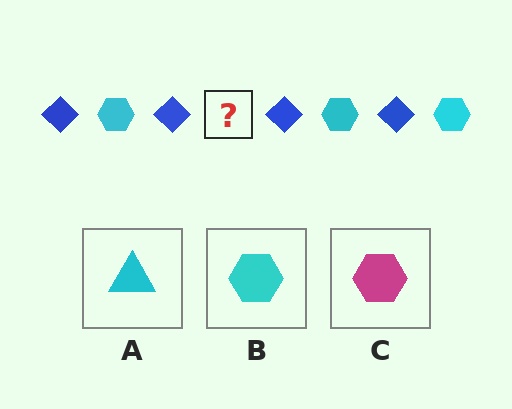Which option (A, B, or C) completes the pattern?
B.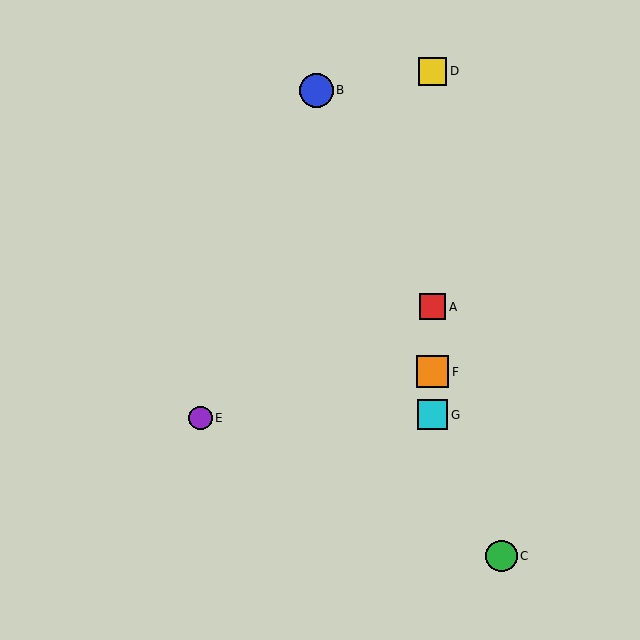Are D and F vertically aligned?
Yes, both are at x≈433.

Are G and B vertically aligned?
No, G is at x≈433 and B is at x≈316.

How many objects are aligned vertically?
4 objects (A, D, F, G) are aligned vertically.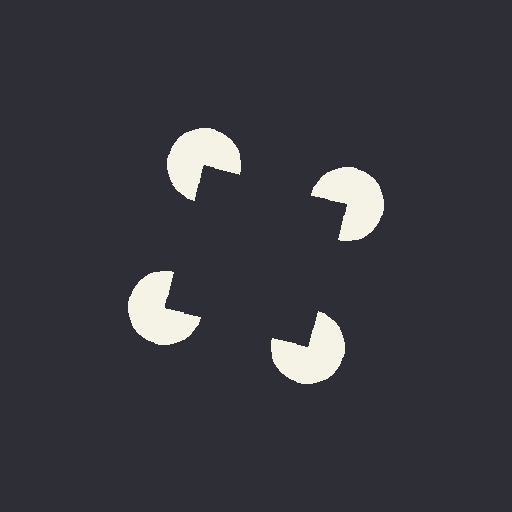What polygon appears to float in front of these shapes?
An illusory square — its edges are inferred from the aligned wedge cuts in the pac-man discs, not physically drawn.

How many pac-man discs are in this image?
There are 4 — one at each vertex of the illusory square.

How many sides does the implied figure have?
4 sides.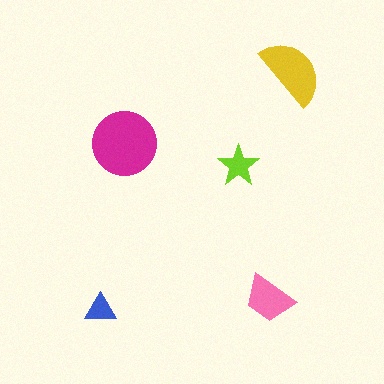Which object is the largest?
The magenta circle.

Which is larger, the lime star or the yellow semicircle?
The yellow semicircle.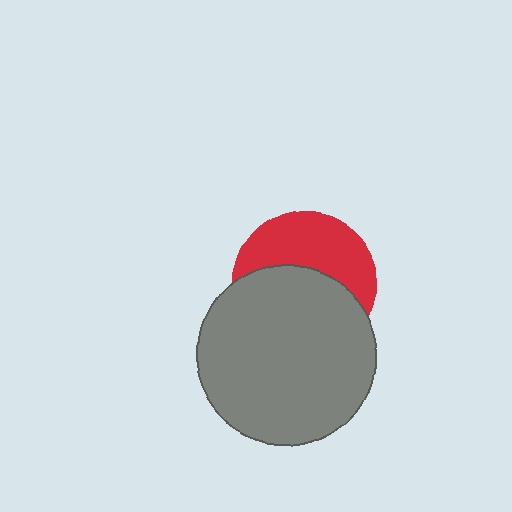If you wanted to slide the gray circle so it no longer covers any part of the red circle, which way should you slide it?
Slide it down — that is the most direct way to separate the two shapes.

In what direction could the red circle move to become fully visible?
The red circle could move up. That would shift it out from behind the gray circle entirely.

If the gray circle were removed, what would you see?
You would see the complete red circle.